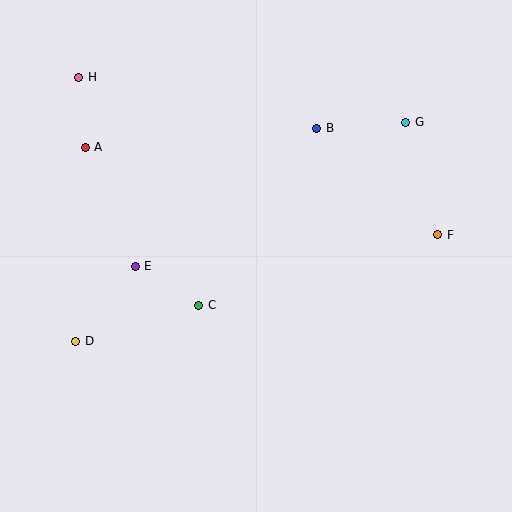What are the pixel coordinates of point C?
Point C is at (199, 305).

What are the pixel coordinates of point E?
Point E is at (135, 266).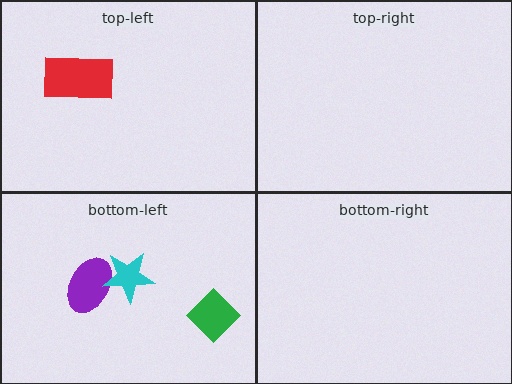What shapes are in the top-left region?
The red rectangle.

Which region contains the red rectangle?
The top-left region.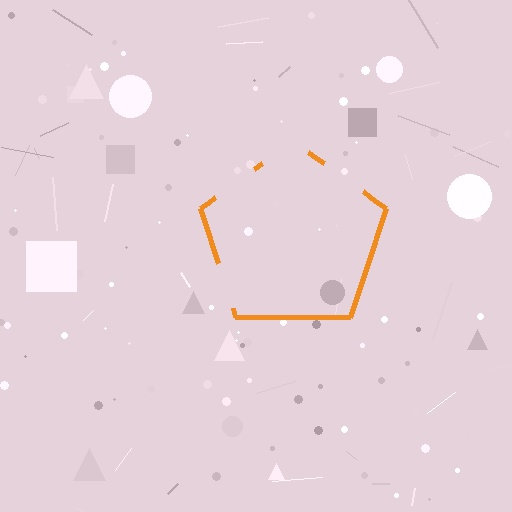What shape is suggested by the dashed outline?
The dashed outline suggests a pentagon.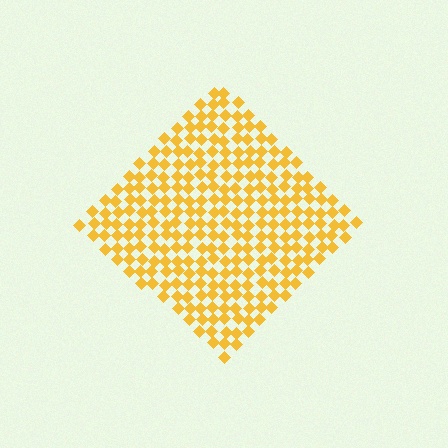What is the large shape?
The large shape is a diamond.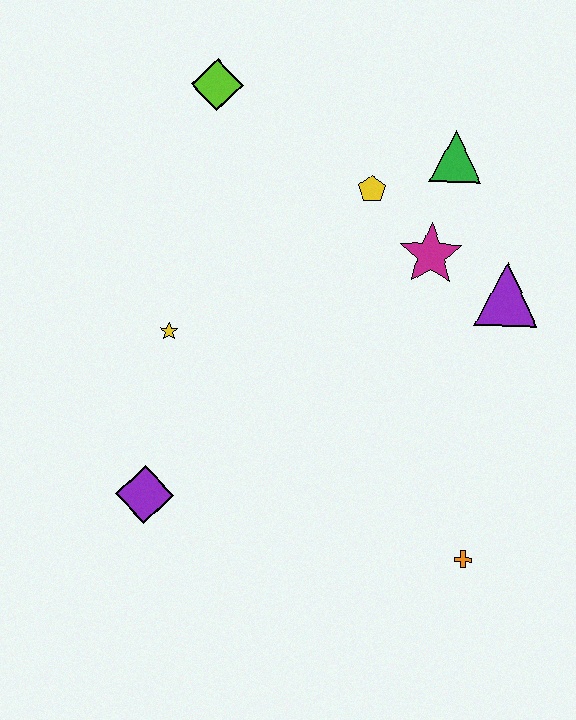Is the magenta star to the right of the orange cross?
No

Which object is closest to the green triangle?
The yellow pentagon is closest to the green triangle.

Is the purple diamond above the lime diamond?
No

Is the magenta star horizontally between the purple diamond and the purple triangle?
Yes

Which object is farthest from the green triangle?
The purple diamond is farthest from the green triangle.